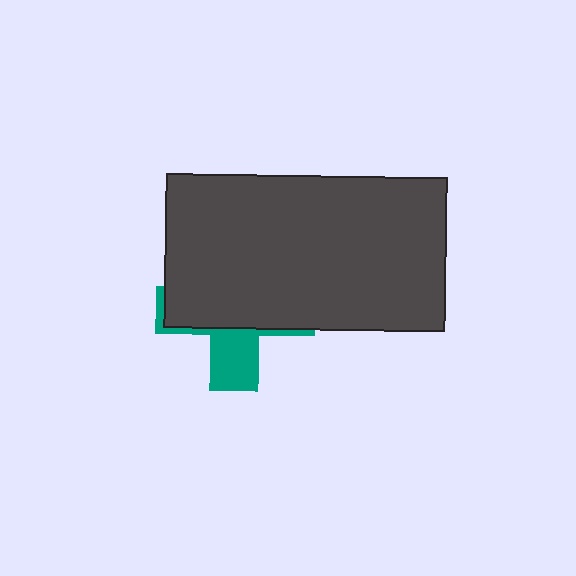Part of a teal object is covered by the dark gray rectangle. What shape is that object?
It is a cross.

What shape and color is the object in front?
The object in front is a dark gray rectangle.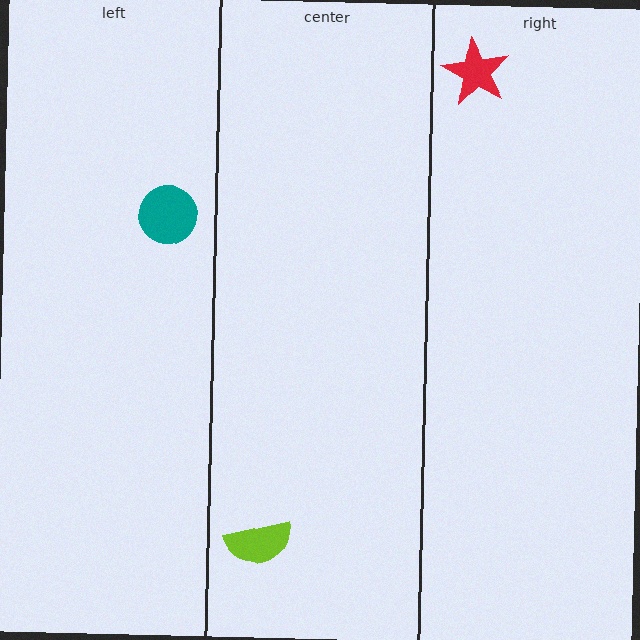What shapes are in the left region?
The teal circle.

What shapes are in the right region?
The red star.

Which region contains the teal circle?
The left region.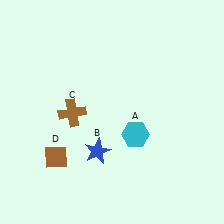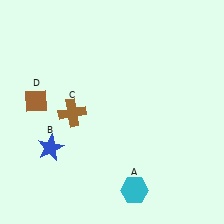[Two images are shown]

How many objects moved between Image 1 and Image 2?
3 objects moved between the two images.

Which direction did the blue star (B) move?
The blue star (B) moved left.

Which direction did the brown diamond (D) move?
The brown diamond (D) moved up.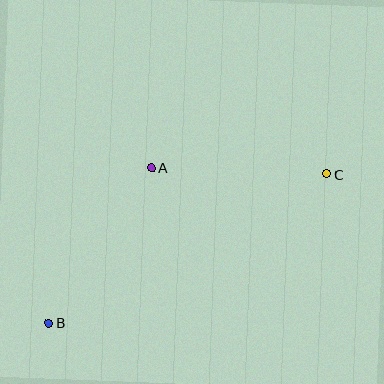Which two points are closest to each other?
Points A and C are closest to each other.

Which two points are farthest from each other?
Points B and C are farthest from each other.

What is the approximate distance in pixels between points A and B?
The distance between A and B is approximately 186 pixels.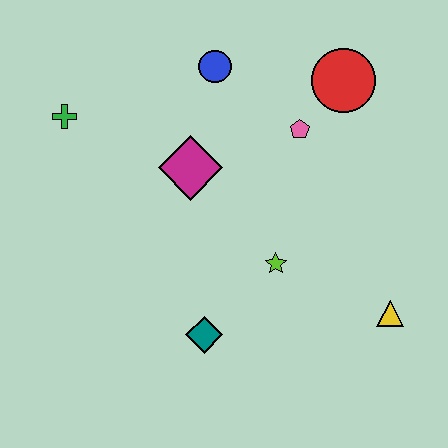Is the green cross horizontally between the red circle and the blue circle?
No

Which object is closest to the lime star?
The teal diamond is closest to the lime star.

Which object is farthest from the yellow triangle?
The green cross is farthest from the yellow triangle.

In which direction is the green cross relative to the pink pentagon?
The green cross is to the left of the pink pentagon.